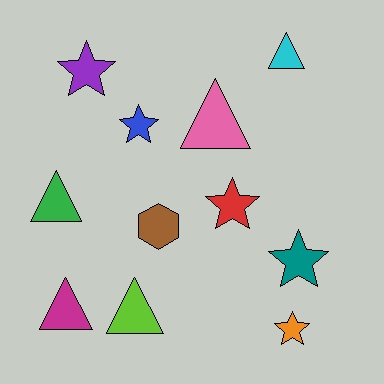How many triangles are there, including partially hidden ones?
There are 5 triangles.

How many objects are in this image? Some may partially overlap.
There are 11 objects.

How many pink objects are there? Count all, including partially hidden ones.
There is 1 pink object.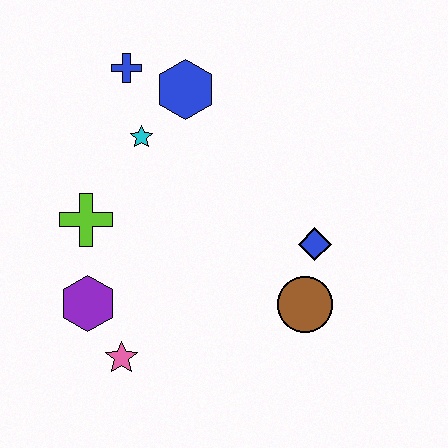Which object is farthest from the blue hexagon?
The pink star is farthest from the blue hexagon.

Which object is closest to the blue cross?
The blue hexagon is closest to the blue cross.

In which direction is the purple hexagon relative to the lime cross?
The purple hexagon is below the lime cross.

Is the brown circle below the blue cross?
Yes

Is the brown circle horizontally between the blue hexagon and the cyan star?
No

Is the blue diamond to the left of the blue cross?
No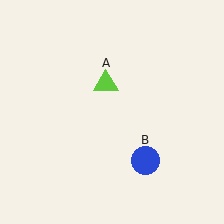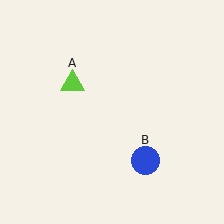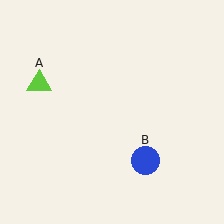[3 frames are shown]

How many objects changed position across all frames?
1 object changed position: lime triangle (object A).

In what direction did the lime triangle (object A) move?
The lime triangle (object A) moved left.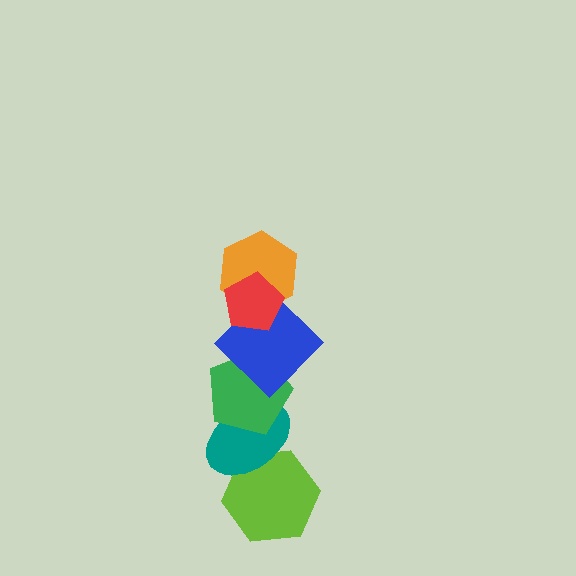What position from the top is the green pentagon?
The green pentagon is 4th from the top.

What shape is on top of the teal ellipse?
The green pentagon is on top of the teal ellipse.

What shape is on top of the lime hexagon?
The teal ellipse is on top of the lime hexagon.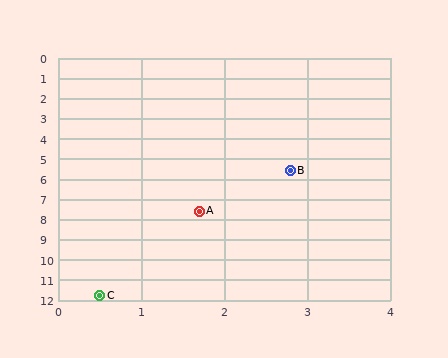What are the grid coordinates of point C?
Point C is at approximately (0.5, 11.8).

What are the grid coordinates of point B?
Point B is at approximately (2.8, 5.6).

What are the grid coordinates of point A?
Point A is at approximately (1.7, 7.6).